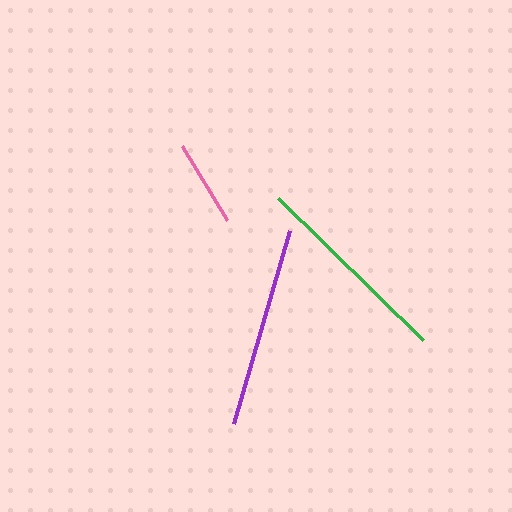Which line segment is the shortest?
The pink line is the shortest at approximately 87 pixels.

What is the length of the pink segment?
The pink segment is approximately 87 pixels long.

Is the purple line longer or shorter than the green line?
The green line is longer than the purple line.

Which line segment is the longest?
The green line is the longest at approximately 203 pixels.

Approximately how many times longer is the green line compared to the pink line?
The green line is approximately 2.3 times the length of the pink line.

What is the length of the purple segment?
The purple segment is approximately 201 pixels long.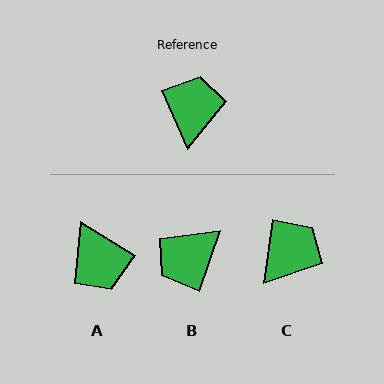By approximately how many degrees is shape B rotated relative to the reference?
Approximately 137 degrees counter-clockwise.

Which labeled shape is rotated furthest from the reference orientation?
A, about 146 degrees away.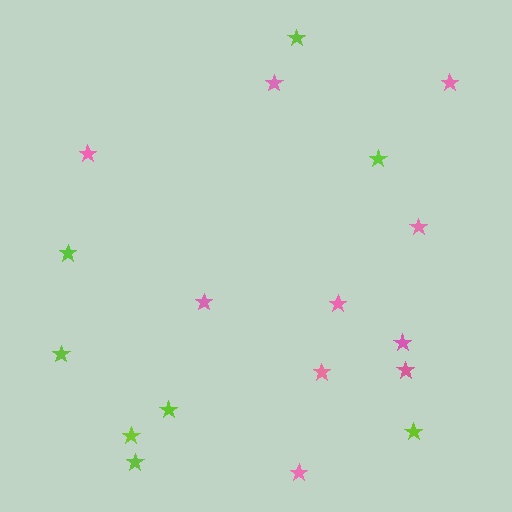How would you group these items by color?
There are 2 groups: one group of pink stars (10) and one group of lime stars (8).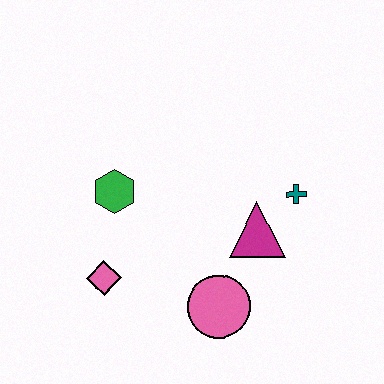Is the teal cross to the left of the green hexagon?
No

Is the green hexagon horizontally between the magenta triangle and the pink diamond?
Yes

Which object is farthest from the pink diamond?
The teal cross is farthest from the pink diamond.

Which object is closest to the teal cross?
The magenta triangle is closest to the teal cross.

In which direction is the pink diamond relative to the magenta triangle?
The pink diamond is to the left of the magenta triangle.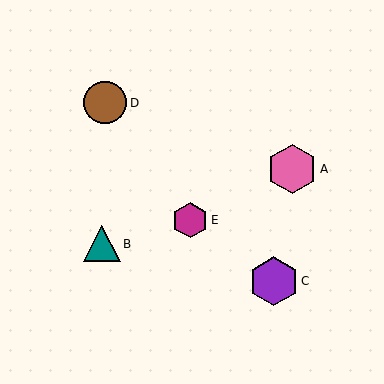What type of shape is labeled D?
Shape D is a brown circle.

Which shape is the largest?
The pink hexagon (labeled A) is the largest.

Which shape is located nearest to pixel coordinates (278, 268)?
The purple hexagon (labeled C) at (274, 281) is nearest to that location.